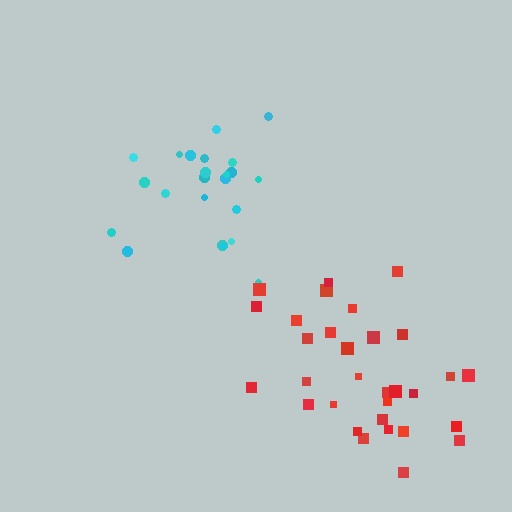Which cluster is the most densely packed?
Cyan.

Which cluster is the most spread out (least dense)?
Red.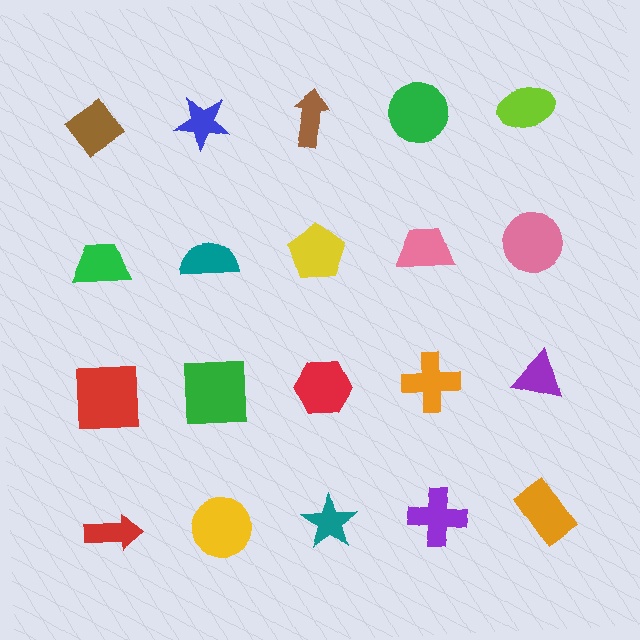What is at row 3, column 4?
An orange cross.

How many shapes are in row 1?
5 shapes.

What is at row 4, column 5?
An orange rectangle.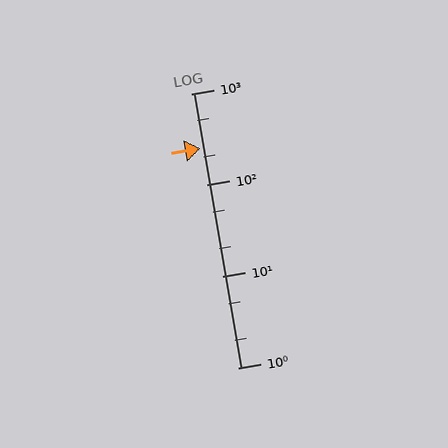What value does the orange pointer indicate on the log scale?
The pointer indicates approximately 250.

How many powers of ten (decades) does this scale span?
The scale spans 3 decades, from 1 to 1000.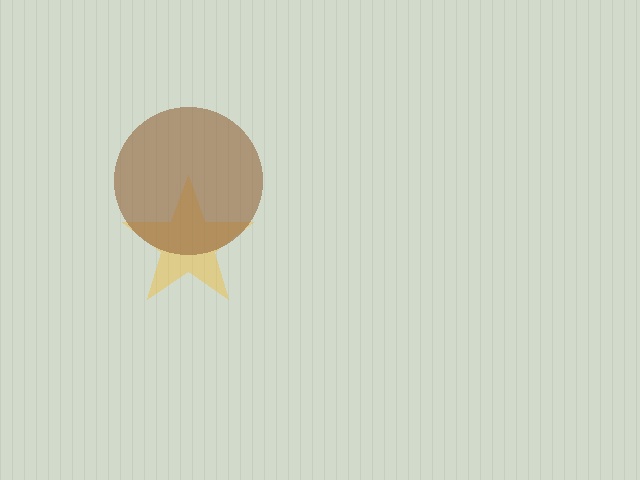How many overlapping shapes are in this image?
There are 2 overlapping shapes in the image.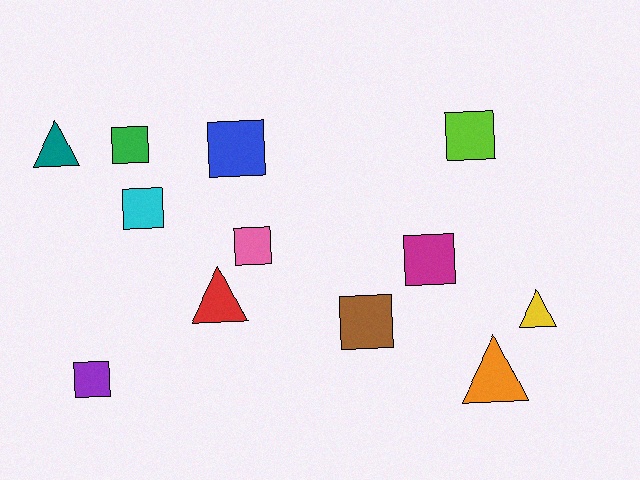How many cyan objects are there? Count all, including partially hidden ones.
There is 1 cyan object.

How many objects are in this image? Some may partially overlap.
There are 12 objects.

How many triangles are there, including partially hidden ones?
There are 4 triangles.